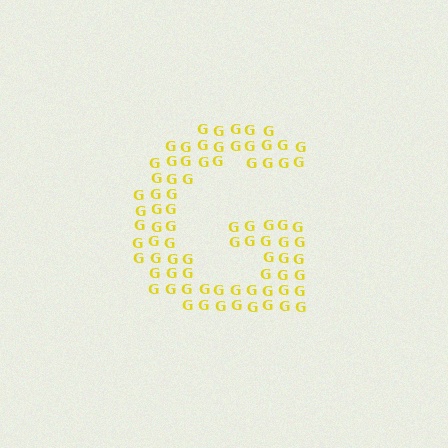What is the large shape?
The large shape is the letter G.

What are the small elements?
The small elements are letter G's.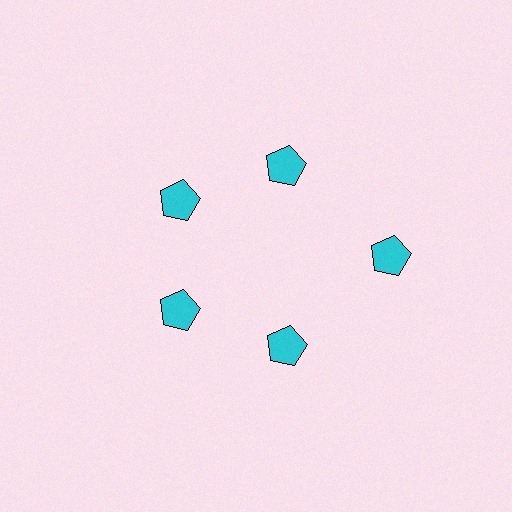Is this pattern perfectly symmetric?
No. The 5 cyan pentagons are arranged in a ring, but one element near the 3 o'clock position is pushed outward from the center, breaking the 5-fold rotational symmetry.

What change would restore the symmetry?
The symmetry would be restored by moving it inward, back onto the ring so that all 5 pentagons sit at equal angles and equal distance from the center.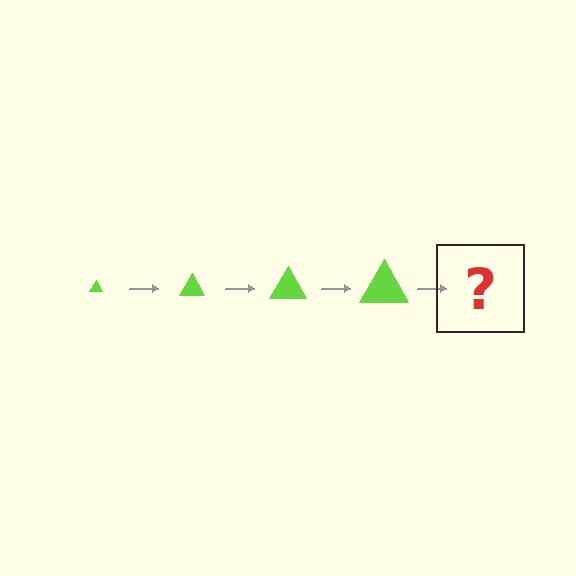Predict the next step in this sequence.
The next step is a lime triangle, larger than the previous one.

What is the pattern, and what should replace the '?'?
The pattern is that the triangle gets progressively larger each step. The '?' should be a lime triangle, larger than the previous one.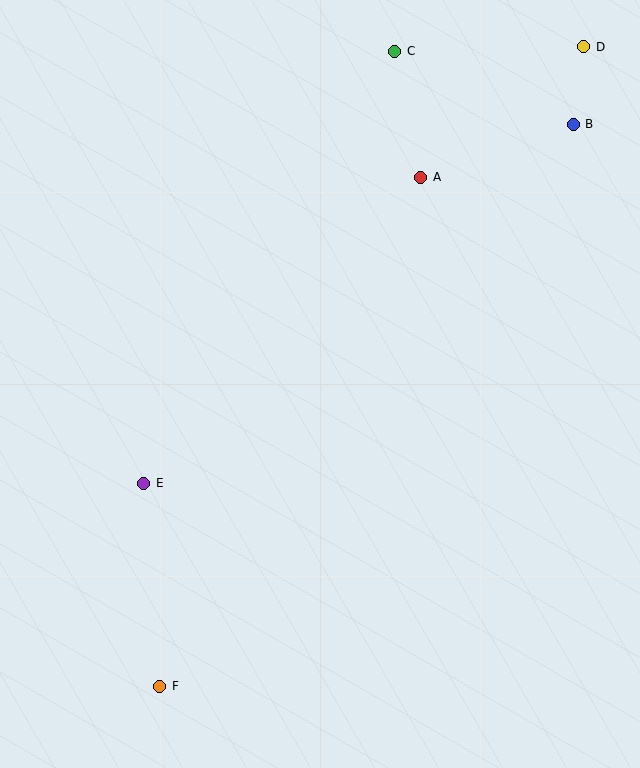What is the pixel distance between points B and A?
The distance between B and A is 161 pixels.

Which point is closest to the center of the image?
Point E at (144, 483) is closest to the center.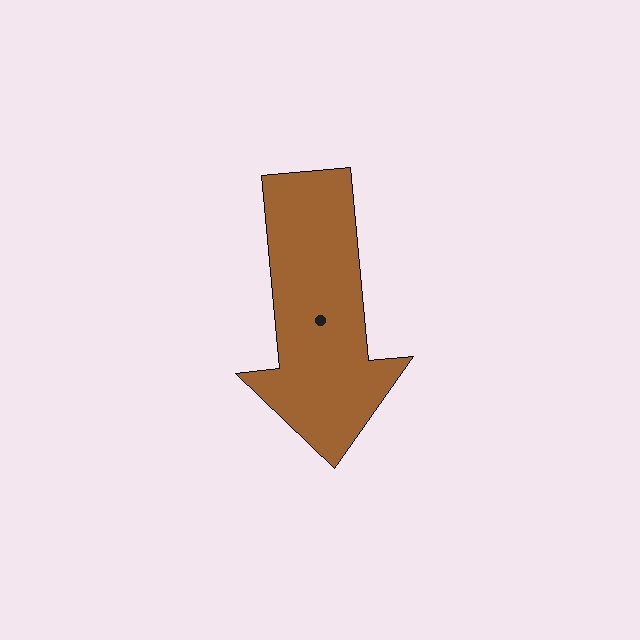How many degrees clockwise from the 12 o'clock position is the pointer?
Approximately 175 degrees.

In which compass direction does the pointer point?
South.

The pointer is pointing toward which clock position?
Roughly 6 o'clock.